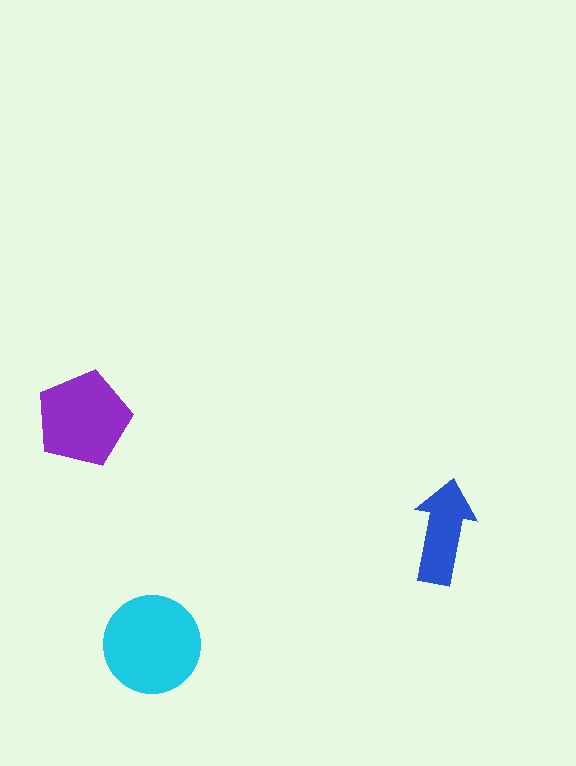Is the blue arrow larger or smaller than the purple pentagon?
Smaller.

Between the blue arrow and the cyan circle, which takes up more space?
The cyan circle.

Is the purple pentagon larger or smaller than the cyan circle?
Smaller.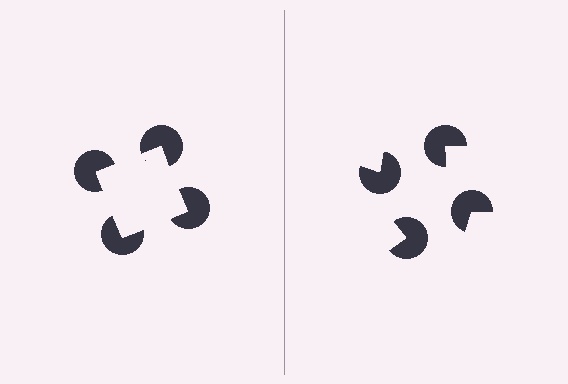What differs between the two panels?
The pac-man discs are positioned identically on both sides; only the wedge orientations differ. On the left they align to a square; on the right they are misaligned.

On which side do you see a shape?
An illusory square appears on the left side. On the right side the wedge cuts are rotated, so no coherent shape forms.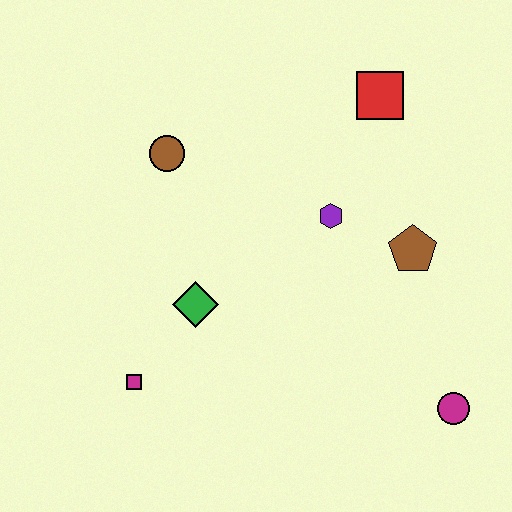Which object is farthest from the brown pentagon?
The magenta square is farthest from the brown pentagon.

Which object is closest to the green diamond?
The magenta square is closest to the green diamond.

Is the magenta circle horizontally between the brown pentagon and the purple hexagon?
No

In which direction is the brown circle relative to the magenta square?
The brown circle is above the magenta square.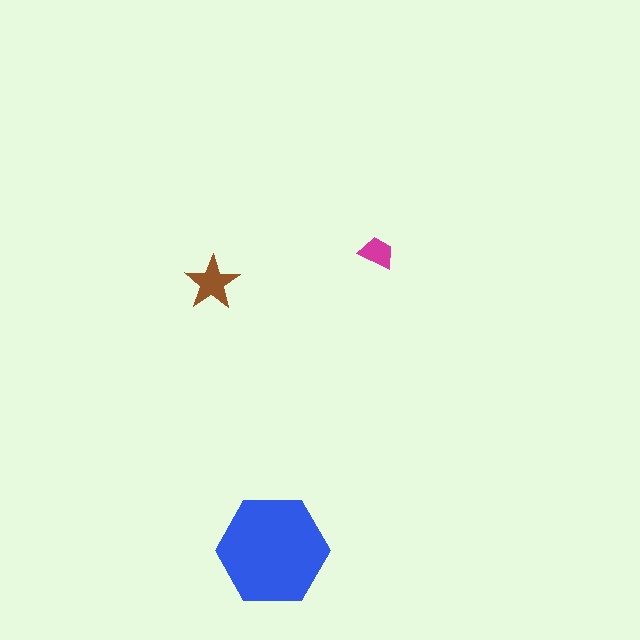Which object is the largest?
The blue hexagon.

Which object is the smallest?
The magenta trapezoid.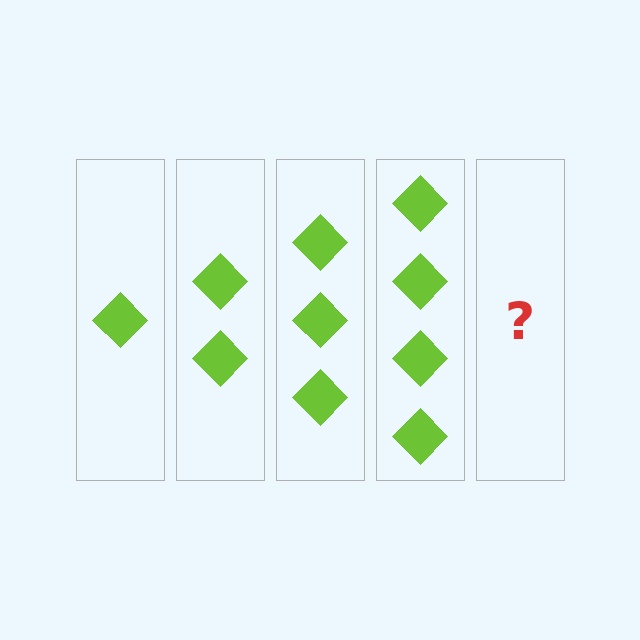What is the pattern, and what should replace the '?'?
The pattern is that each step adds one more diamond. The '?' should be 5 diamonds.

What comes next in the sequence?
The next element should be 5 diamonds.